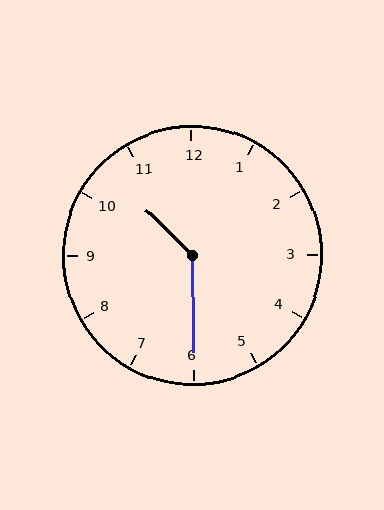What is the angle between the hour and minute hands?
Approximately 135 degrees.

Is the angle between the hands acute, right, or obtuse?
It is obtuse.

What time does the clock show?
10:30.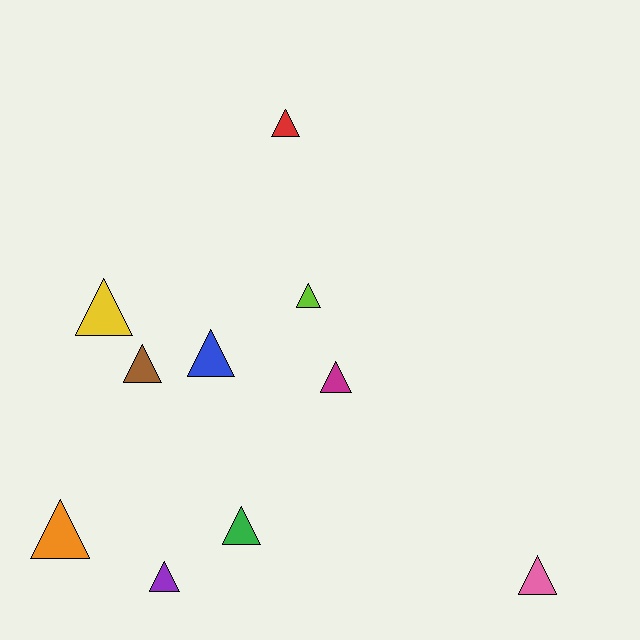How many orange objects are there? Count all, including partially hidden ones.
There is 1 orange object.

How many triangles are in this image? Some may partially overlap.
There are 10 triangles.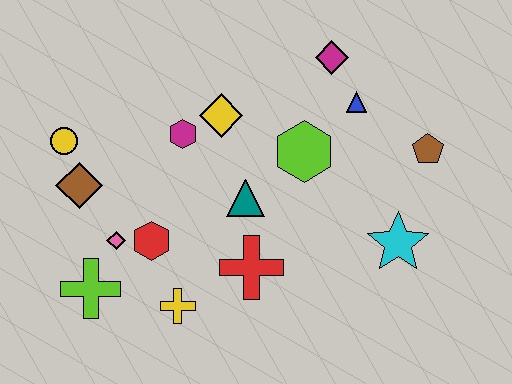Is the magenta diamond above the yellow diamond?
Yes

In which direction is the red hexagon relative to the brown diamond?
The red hexagon is to the right of the brown diamond.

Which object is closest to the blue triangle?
The magenta diamond is closest to the blue triangle.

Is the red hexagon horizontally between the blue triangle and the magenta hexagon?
No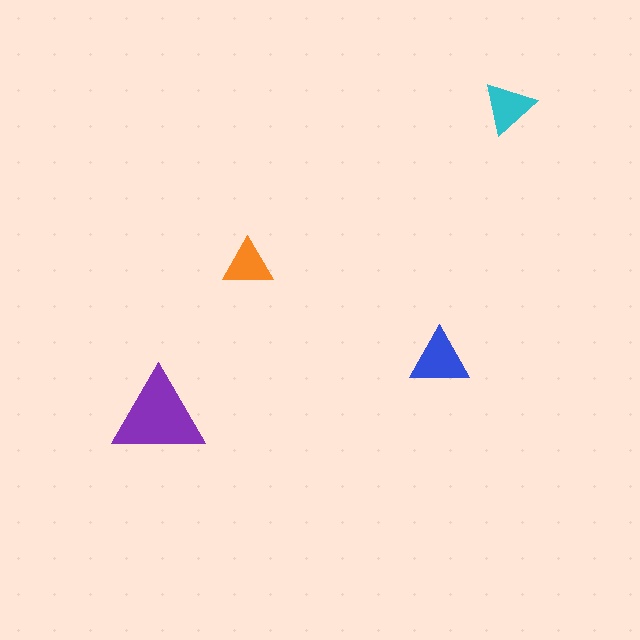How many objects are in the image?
There are 4 objects in the image.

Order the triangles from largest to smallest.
the purple one, the blue one, the cyan one, the orange one.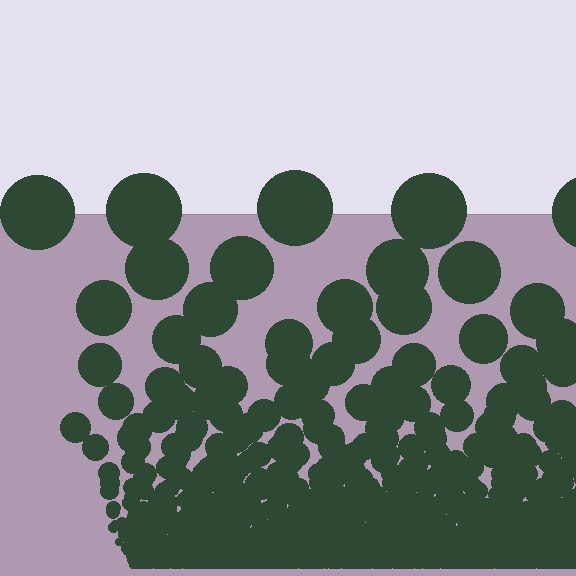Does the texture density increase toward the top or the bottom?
Density increases toward the bottom.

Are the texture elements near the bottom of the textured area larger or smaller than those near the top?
Smaller. The gradient is inverted — elements near the bottom are smaller and denser.